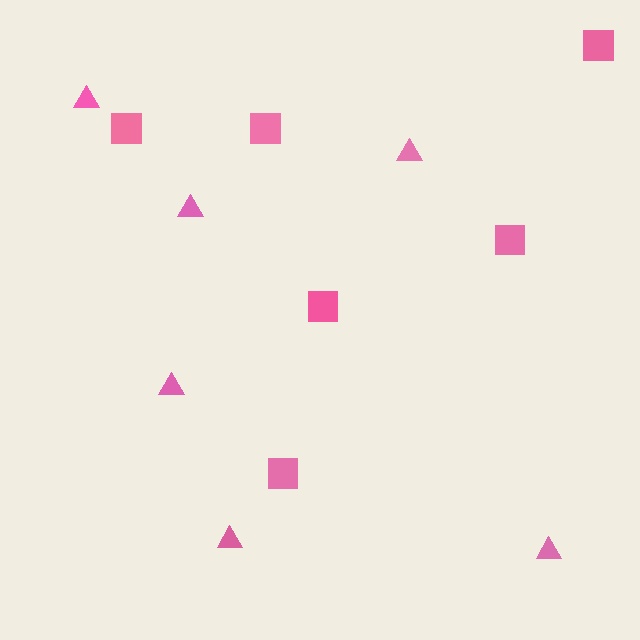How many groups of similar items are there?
There are 2 groups: one group of squares (6) and one group of triangles (6).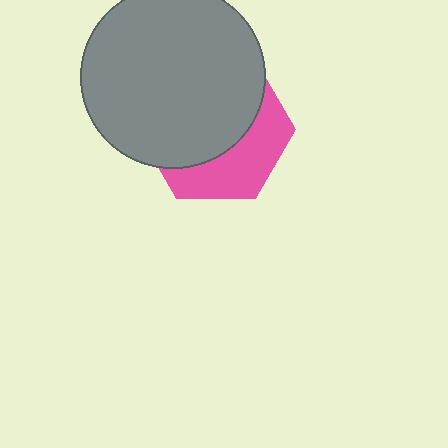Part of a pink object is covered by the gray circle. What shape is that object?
It is a hexagon.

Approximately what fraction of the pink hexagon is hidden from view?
Roughly 62% of the pink hexagon is hidden behind the gray circle.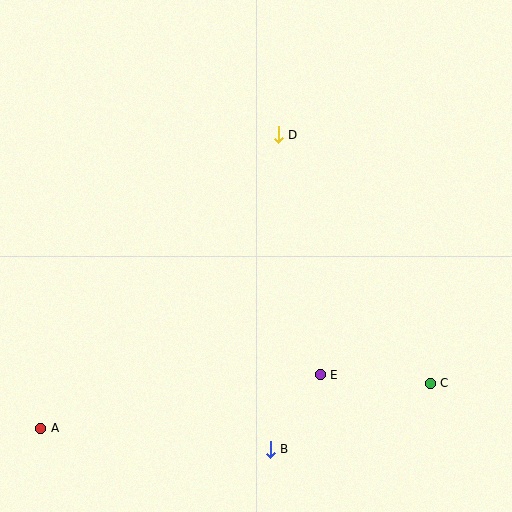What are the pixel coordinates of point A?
Point A is at (41, 428).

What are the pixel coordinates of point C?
Point C is at (430, 383).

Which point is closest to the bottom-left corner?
Point A is closest to the bottom-left corner.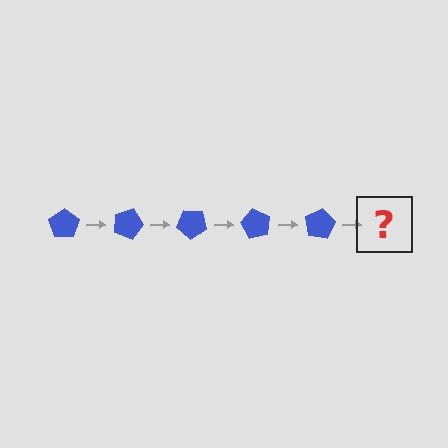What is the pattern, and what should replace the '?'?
The pattern is that the pentagon rotates 20 degrees each step. The '?' should be a blue pentagon rotated 100 degrees.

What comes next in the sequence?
The next element should be a blue pentagon rotated 100 degrees.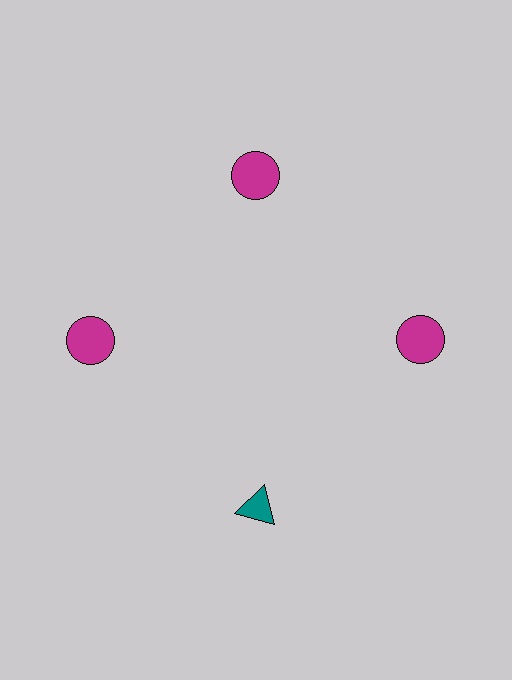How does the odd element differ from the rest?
It differs in both color (teal instead of magenta) and shape (triangle instead of circle).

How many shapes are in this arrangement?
There are 4 shapes arranged in a ring pattern.